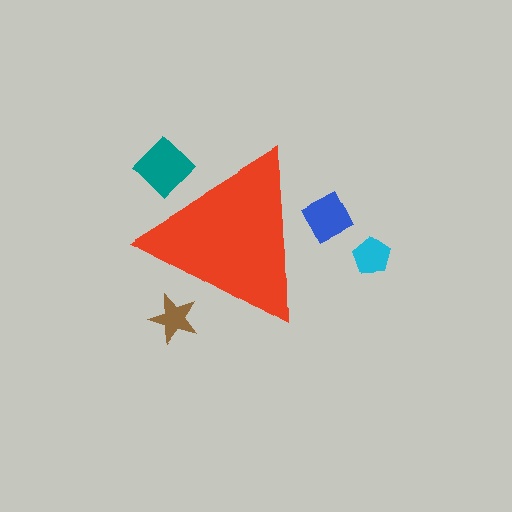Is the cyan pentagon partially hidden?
No, the cyan pentagon is fully visible.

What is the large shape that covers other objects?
A red triangle.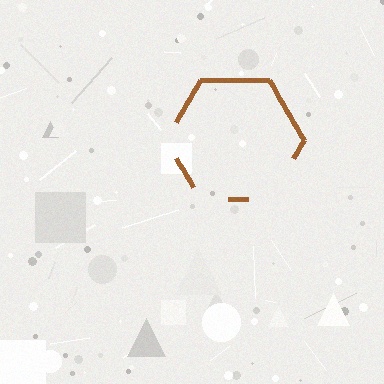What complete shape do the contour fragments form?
The contour fragments form a hexagon.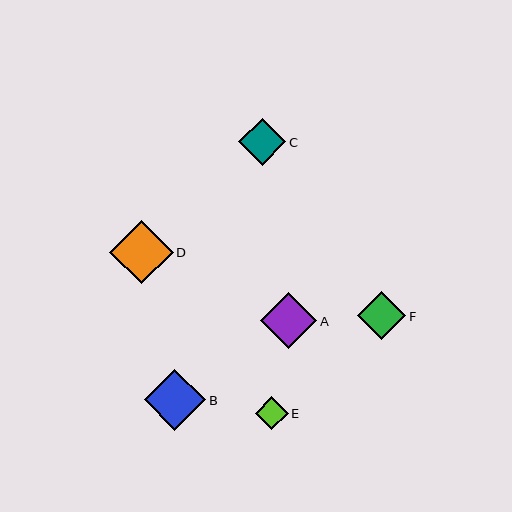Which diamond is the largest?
Diamond D is the largest with a size of approximately 63 pixels.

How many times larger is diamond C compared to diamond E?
Diamond C is approximately 1.5 times the size of diamond E.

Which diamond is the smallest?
Diamond E is the smallest with a size of approximately 33 pixels.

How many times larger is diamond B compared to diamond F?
Diamond B is approximately 1.3 times the size of diamond F.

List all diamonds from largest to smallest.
From largest to smallest: D, B, A, F, C, E.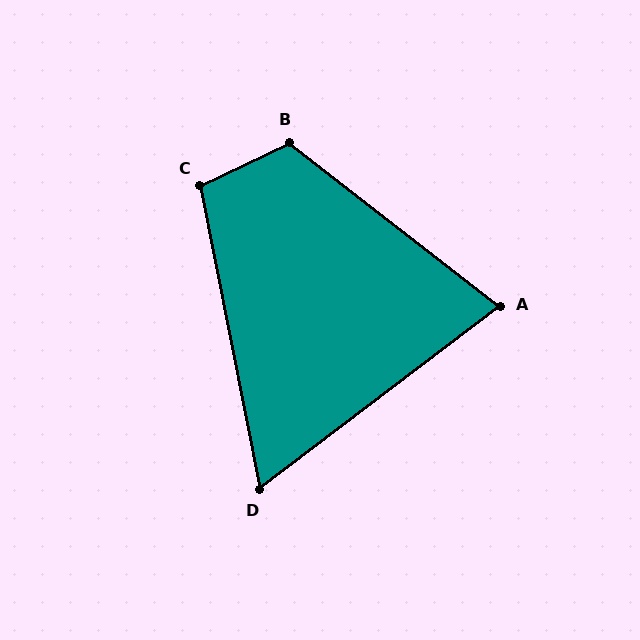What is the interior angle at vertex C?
Approximately 105 degrees (obtuse).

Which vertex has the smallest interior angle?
D, at approximately 64 degrees.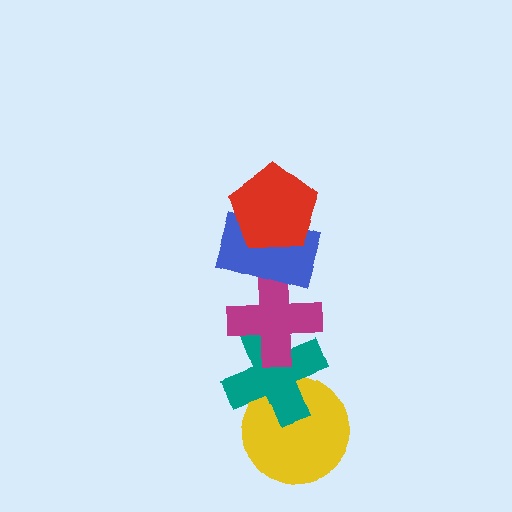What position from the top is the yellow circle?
The yellow circle is 5th from the top.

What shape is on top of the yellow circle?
The teal cross is on top of the yellow circle.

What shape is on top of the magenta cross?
The blue rectangle is on top of the magenta cross.